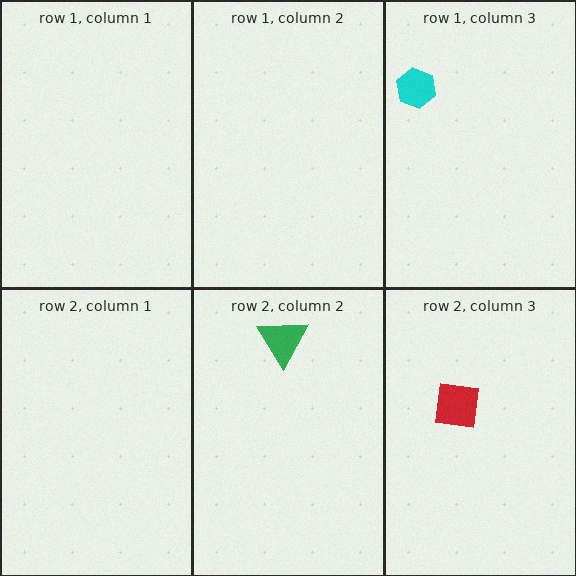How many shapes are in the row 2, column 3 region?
1.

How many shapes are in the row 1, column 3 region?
1.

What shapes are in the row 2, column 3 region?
The red square.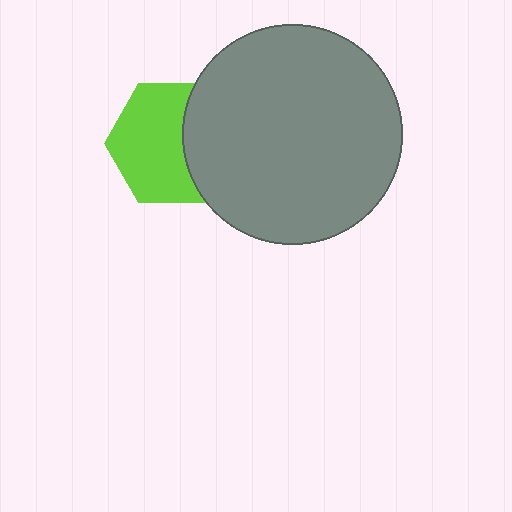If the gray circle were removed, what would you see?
You would see the complete lime hexagon.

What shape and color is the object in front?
The object in front is a gray circle.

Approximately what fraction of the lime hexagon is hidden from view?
Roughly 35% of the lime hexagon is hidden behind the gray circle.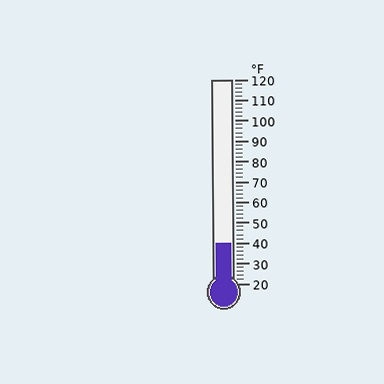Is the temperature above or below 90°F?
The temperature is below 90°F.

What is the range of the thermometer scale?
The thermometer scale ranges from 20°F to 120°F.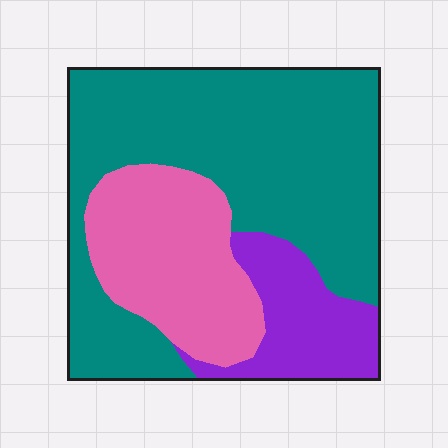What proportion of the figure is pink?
Pink takes up about one quarter (1/4) of the figure.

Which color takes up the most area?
Teal, at roughly 60%.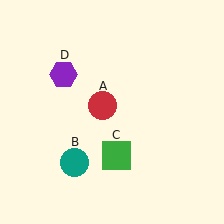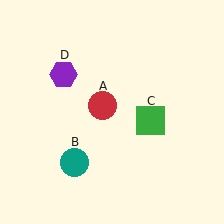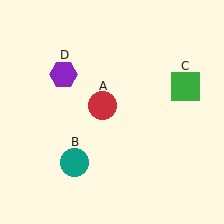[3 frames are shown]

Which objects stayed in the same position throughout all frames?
Red circle (object A) and teal circle (object B) and purple hexagon (object D) remained stationary.